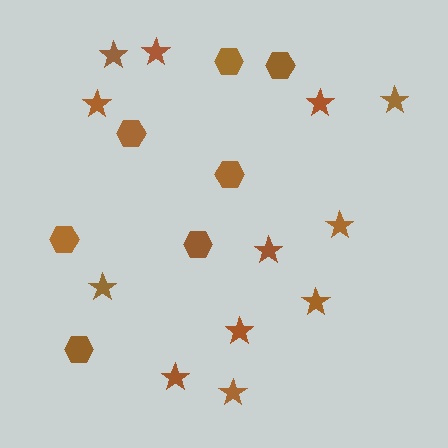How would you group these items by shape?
There are 2 groups: one group of stars (12) and one group of hexagons (7).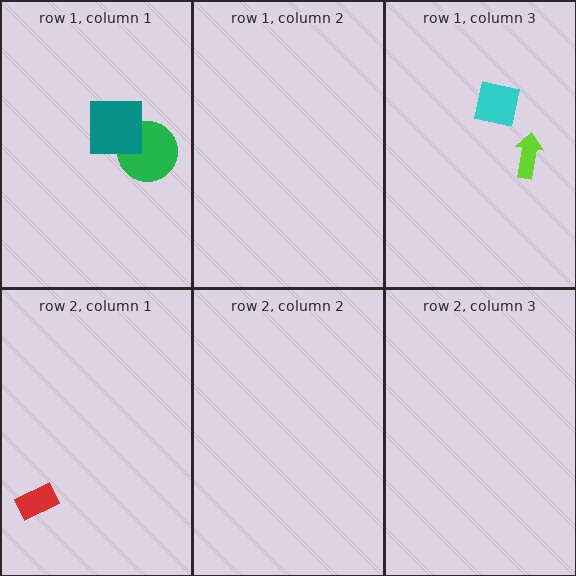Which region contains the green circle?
The row 1, column 1 region.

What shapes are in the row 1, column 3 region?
The cyan square, the lime arrow.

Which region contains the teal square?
The row 1, column 1 region.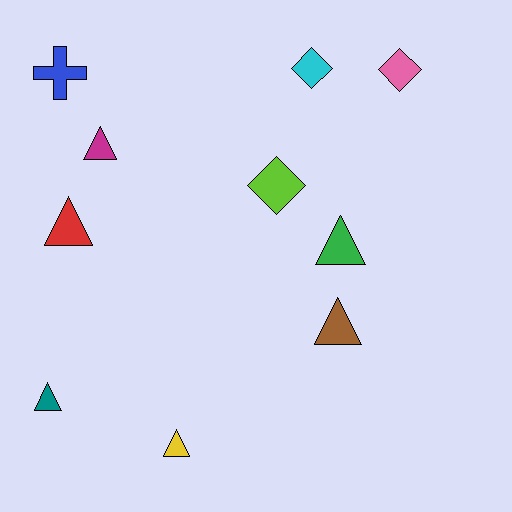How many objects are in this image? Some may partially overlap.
There are 10 objects.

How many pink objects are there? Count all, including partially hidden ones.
There is 1 pink object.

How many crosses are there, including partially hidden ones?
There is 1 cross.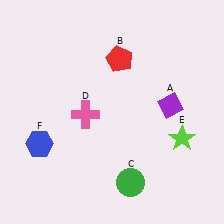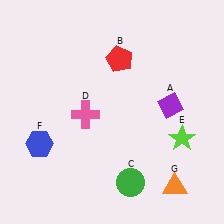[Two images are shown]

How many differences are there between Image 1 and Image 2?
There is 1 difference between the two images.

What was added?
An orange triangle (G) was added in Image 2.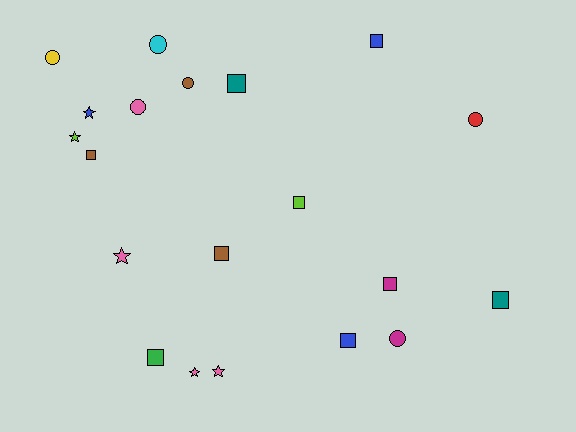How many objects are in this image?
There are 20 objects.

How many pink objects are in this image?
There are 4 pink objects.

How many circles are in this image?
There are 6 circles.